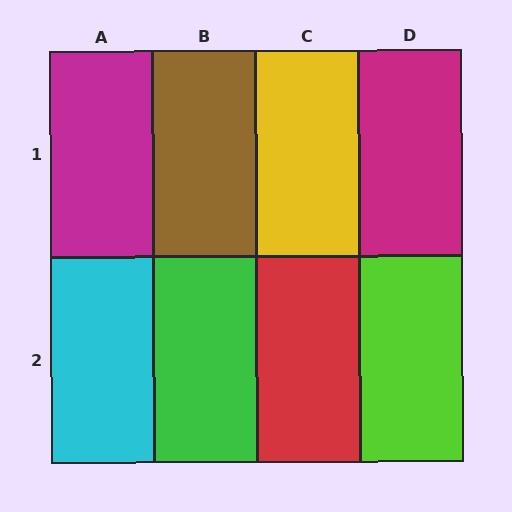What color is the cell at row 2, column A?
Cyan.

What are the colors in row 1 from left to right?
Magenta, brown, yellow, magenta.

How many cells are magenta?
2 cells are magenta.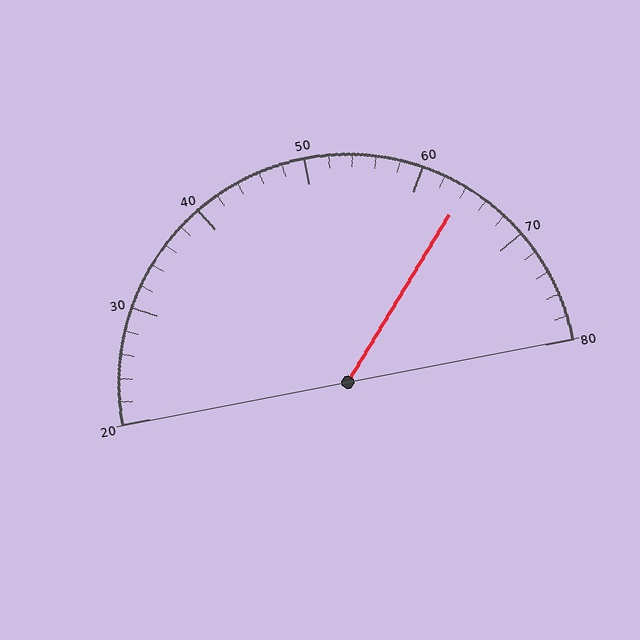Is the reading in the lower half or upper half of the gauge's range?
The reading is in the upper half of the range (20 to 80).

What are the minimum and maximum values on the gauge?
The gauge ranges from 20 to 80.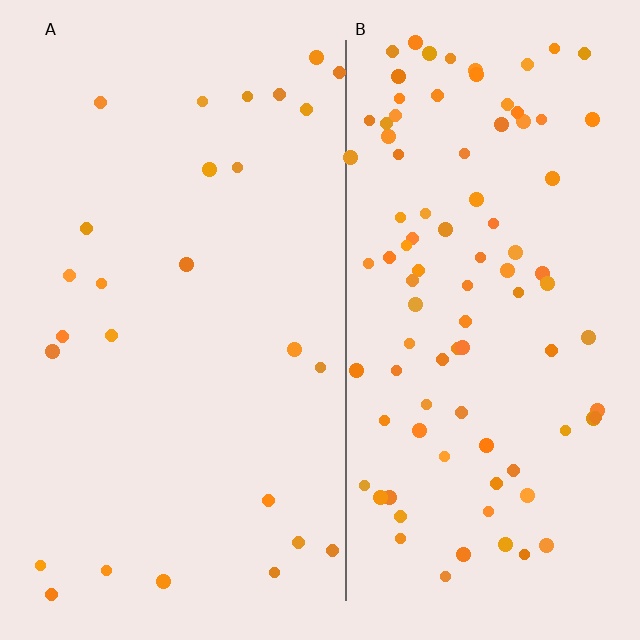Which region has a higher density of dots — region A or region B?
B (the right).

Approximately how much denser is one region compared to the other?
Approximately 3.6× — region B over region A.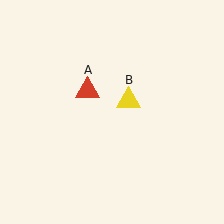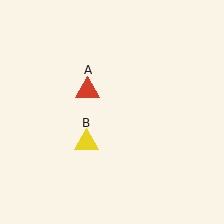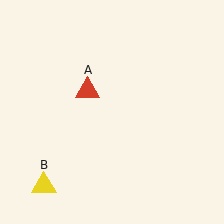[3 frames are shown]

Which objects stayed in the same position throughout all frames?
Red triangle (object A) remained stationary.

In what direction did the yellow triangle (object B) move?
The yellow triangle (object B) moved down and to the left.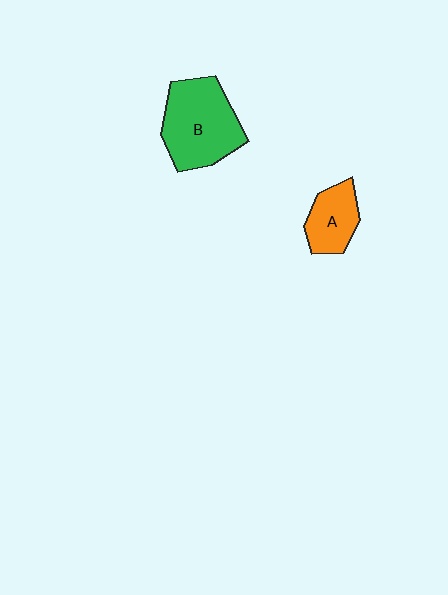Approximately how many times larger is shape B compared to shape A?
Approximately 1.9 times.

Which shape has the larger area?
Shape B (green).